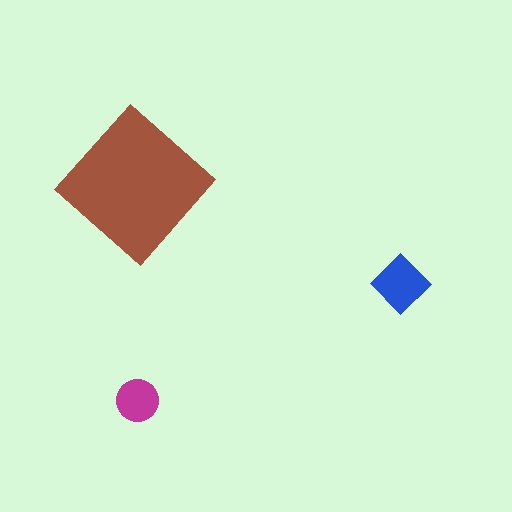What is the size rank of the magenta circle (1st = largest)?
3rd.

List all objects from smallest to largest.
The magenta circle, the blue diamond, the brown diamond.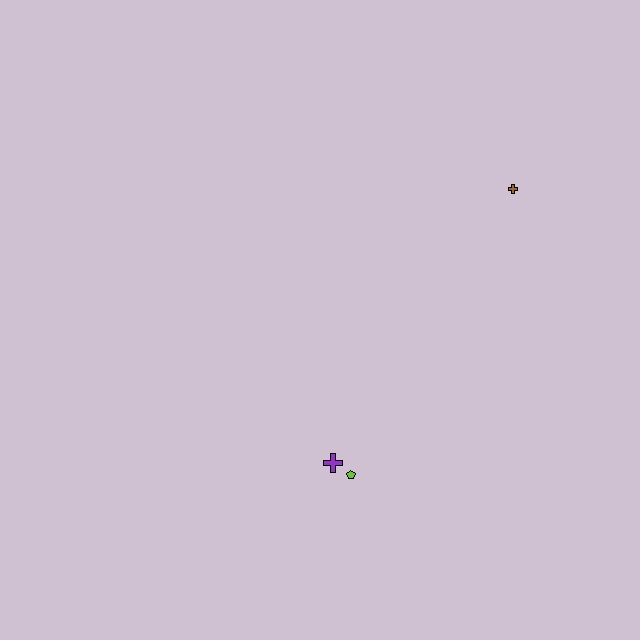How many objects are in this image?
There are 3 objects.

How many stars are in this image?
There are no stars.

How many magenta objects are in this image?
There are no magenta objects.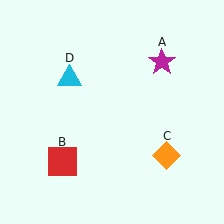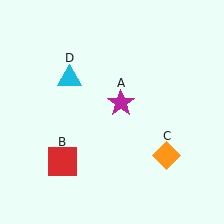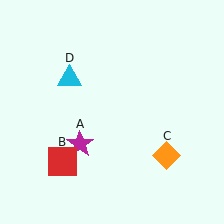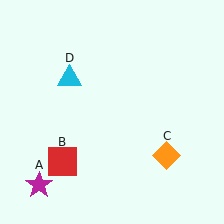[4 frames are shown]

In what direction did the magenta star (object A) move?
The magenta star (object A) moved down and to the left.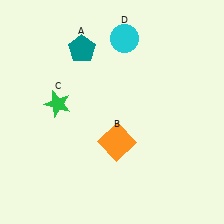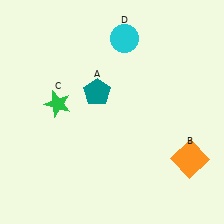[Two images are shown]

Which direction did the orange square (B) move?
The orange square (B) moved right.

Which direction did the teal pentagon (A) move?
The teal pentagon (A) moved down.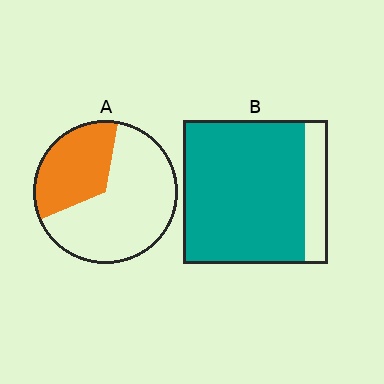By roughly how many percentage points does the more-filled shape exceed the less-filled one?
By roughly 50 percentage points (B over A).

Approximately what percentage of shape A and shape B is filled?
A is approximately 35% and B is approximately 85%.